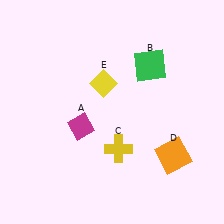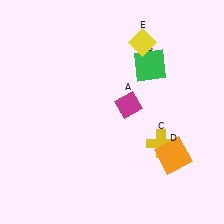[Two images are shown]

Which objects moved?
The objects that moved are: the magenta diamond (A), the yellow cross (C), the yellow diamond (E).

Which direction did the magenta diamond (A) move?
The magenta diamond (A) moved right.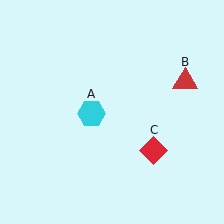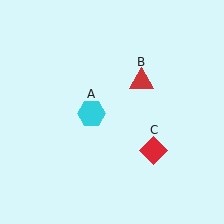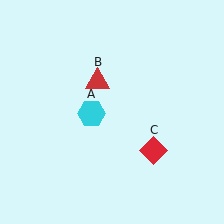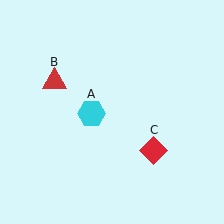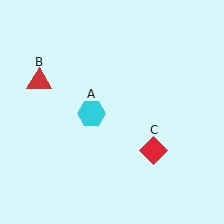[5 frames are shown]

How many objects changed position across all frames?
1 object changed position: red triangle (object B).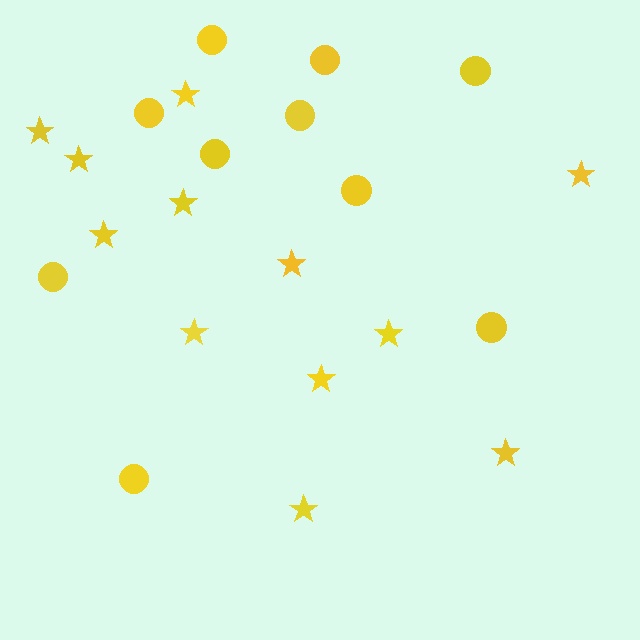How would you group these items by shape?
There are 2 groups: one group of circles (10) and one group of stars (12).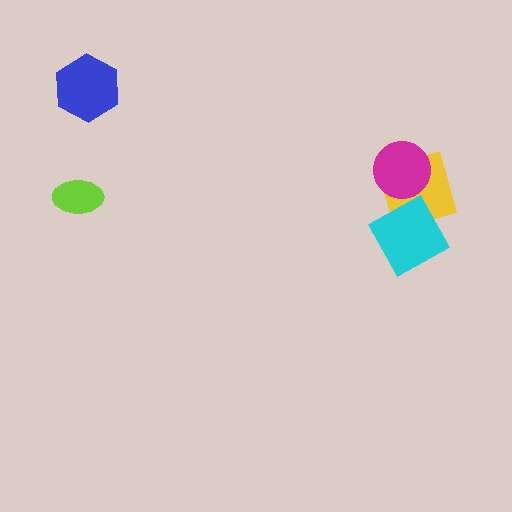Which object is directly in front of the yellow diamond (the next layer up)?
The cyan diamond is directly in front of the yellow diamond.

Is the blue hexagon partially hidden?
No, no other shape covers it.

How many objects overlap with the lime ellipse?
0 objects overlap with the lime ellipse.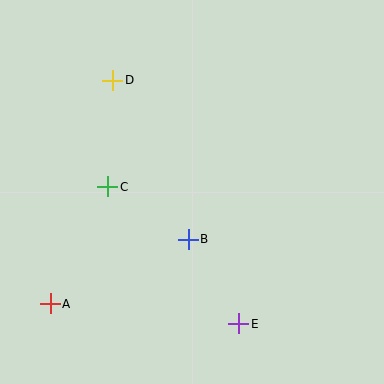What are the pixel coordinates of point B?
Point B is at (188, 239).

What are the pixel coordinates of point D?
Point D is at (113, 80).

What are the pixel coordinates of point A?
Point A is at (50, 304).